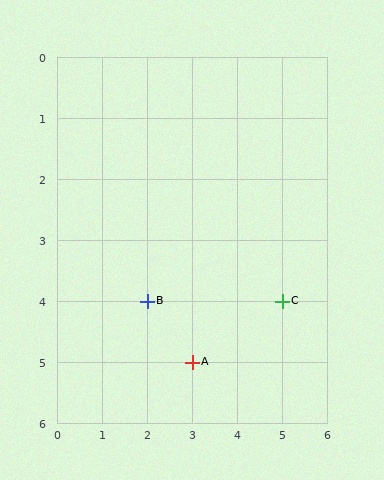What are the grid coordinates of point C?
Point C is at grid coordinates (5, 4).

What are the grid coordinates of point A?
Point A is at grid coordinates (3, 5).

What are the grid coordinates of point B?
Point B is at grid coordinates (2, 4).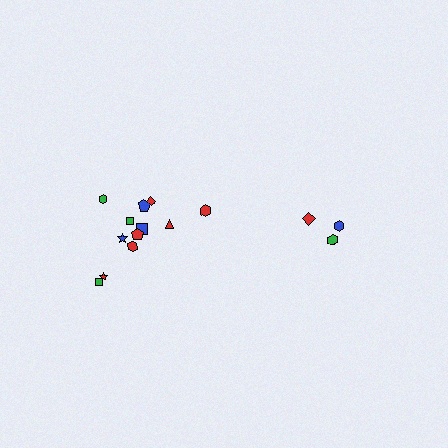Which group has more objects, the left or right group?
The left group.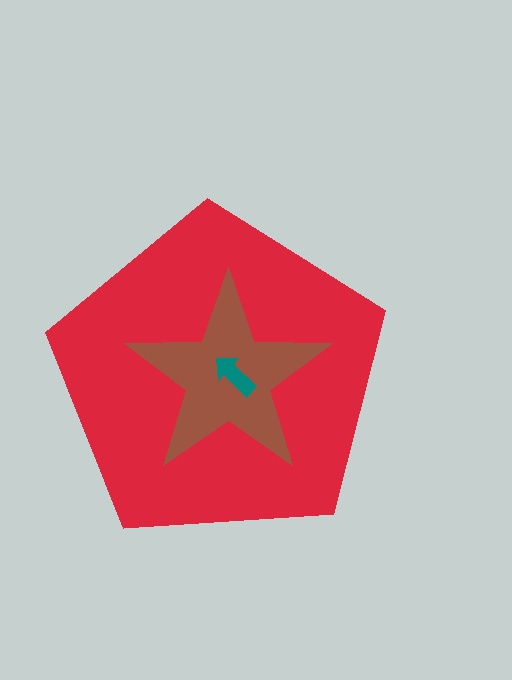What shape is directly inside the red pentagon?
The brown star.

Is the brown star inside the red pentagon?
Yes.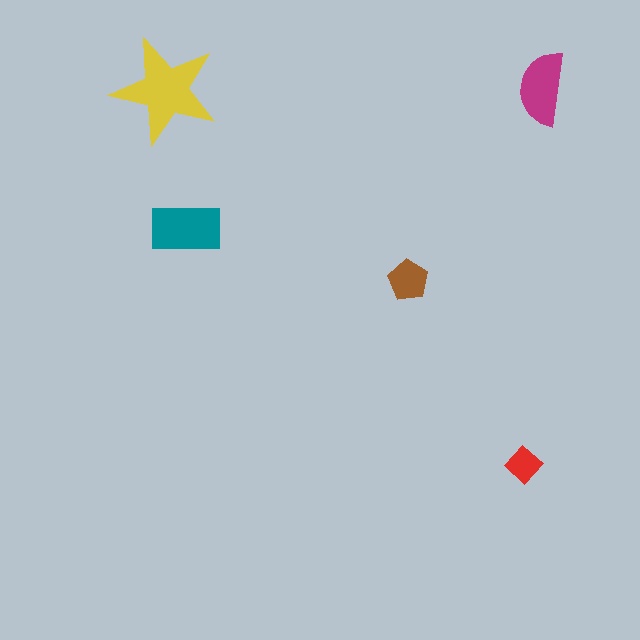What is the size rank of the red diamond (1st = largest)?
5th.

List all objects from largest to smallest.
The yellow star, the teal rectangle, the magenta semicircle, the brown pentagon, the red diamond.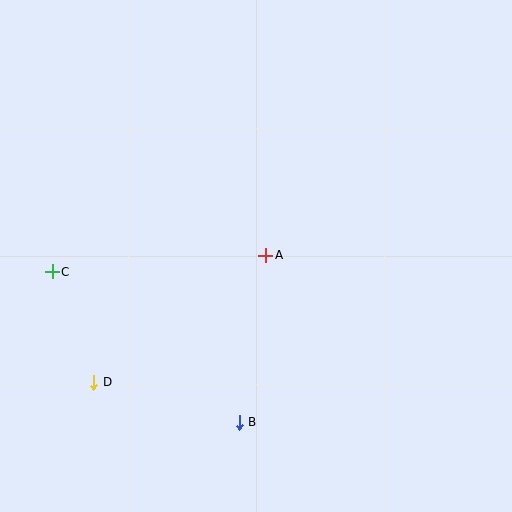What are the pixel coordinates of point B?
Point B is at (239, 422).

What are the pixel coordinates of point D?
Point D is at (94, 382).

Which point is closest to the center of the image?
Point A at (266, 255) is closest to the center.